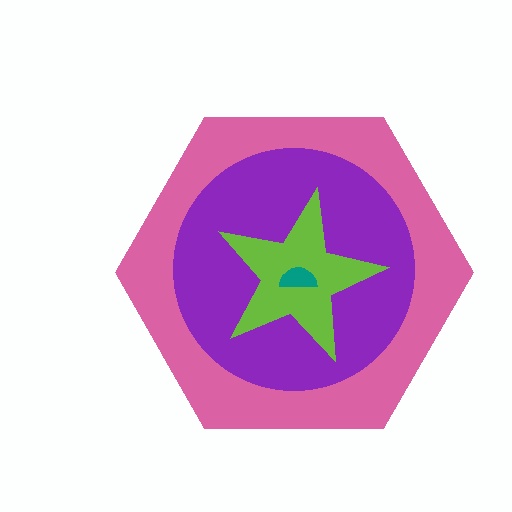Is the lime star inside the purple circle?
Yes.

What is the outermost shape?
The pink hexagon.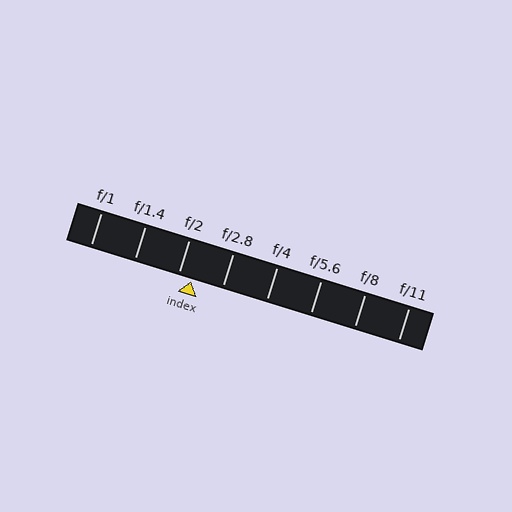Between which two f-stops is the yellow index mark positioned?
The index mark is between f/2 and f/2.8.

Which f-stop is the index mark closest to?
The index mark is closest to f/2.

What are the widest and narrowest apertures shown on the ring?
The widest aperture shown is f/1 and the narrowest is f/11.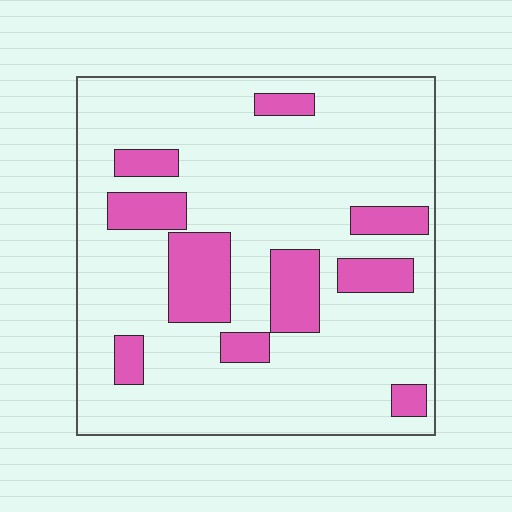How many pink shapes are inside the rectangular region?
10.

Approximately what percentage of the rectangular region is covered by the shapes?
Approximately 20%.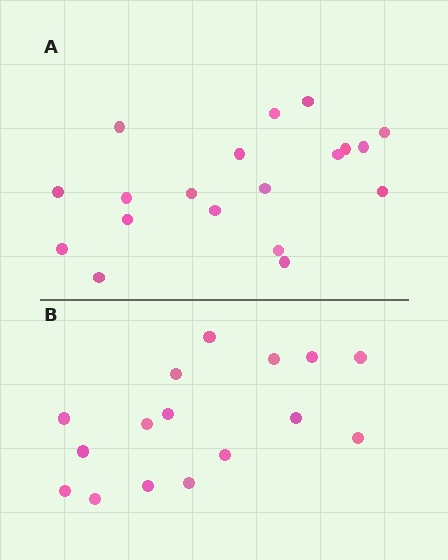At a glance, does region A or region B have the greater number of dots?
Region A (the top region) has more dots.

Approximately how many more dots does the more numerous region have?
Region A has just a few more — roughly 2 or 3 more dots than region B.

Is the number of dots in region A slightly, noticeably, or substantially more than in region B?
Region A has only slightly more — the two regions are fairly close. The ratio is roughly 1.2 to 1.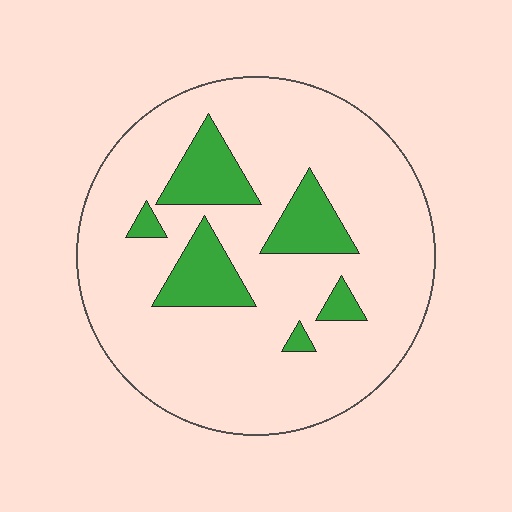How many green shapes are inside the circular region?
6.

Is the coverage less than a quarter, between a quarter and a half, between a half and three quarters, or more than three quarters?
Less than a quarter.